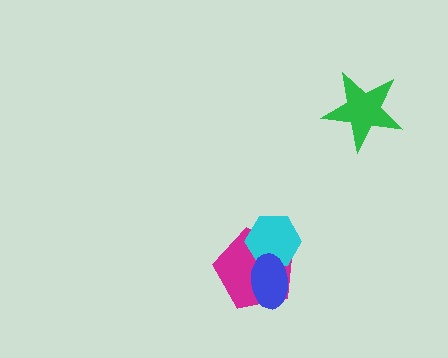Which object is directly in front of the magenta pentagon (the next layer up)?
The cyan hexagon is directly in front of the magenta pentagon.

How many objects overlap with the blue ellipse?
2 objects overlap with the blue ellipse.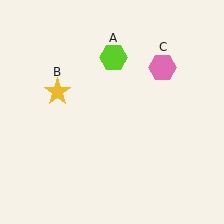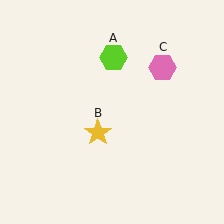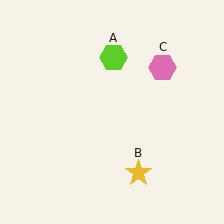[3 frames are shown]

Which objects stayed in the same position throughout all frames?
Lime hexagon (object A) and pink hexagon (object C) remained stationary.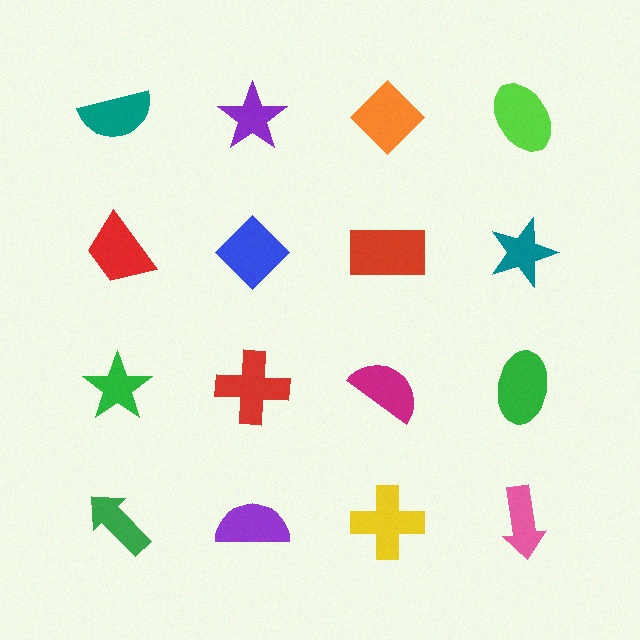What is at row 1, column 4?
A lime ellipse.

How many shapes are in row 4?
4 shapes.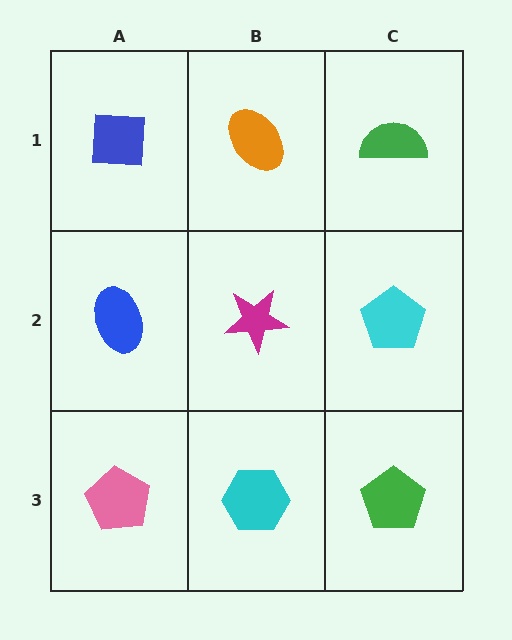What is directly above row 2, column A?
A blue square.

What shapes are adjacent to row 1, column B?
A magenta star (row 2, column B), a blue square (row 1, column A), a green semicircle (row 1, column C).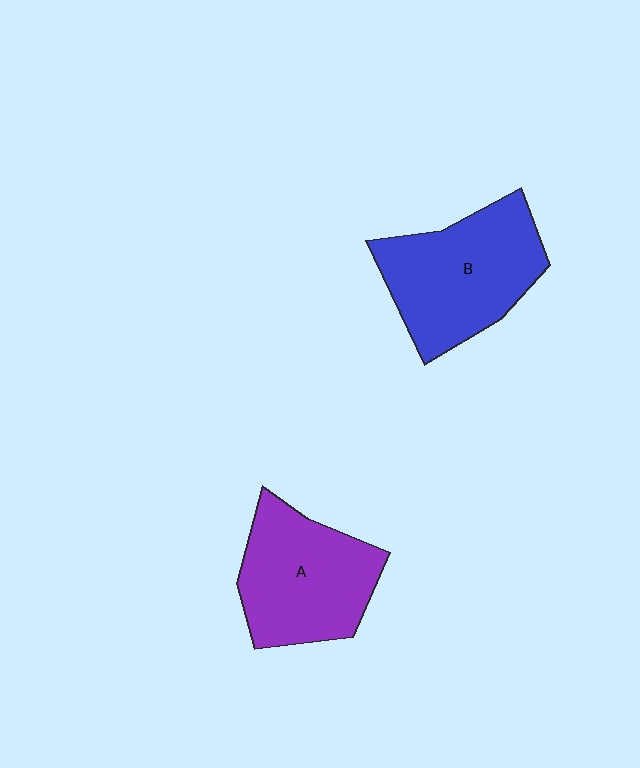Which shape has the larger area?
Shape B (blue).